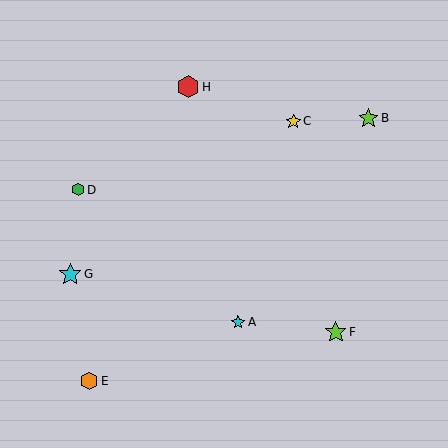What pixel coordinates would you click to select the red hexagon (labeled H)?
Click at (188, 87) to select the red hexagon H.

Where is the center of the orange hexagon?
The center of the orange hexagon is at (89, 381).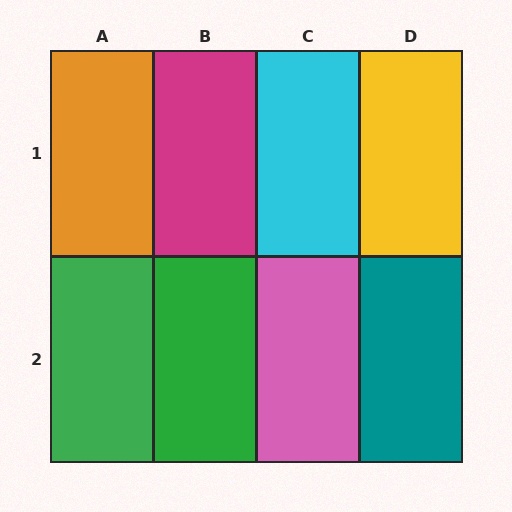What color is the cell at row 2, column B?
Green.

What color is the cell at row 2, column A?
Green.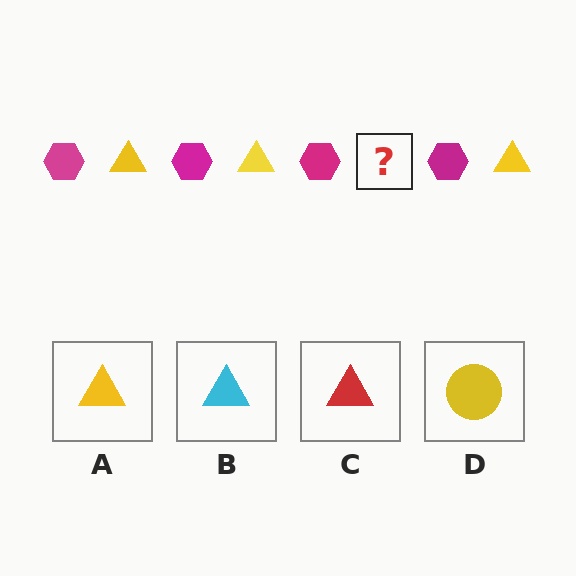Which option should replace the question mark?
Option A.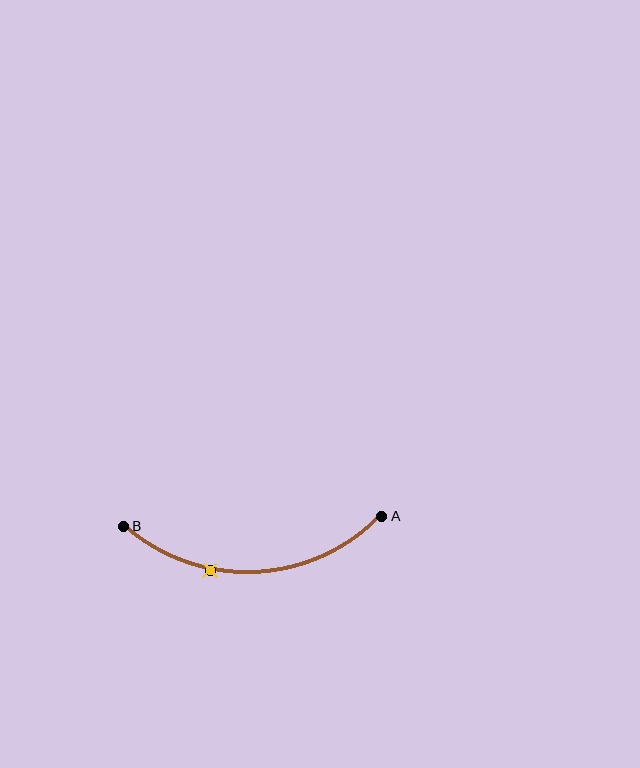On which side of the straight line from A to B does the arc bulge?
The arc bulges below the straight line connecting A and B.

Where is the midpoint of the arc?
The arc midpoint is the point on the curve farthest from the straight line joining A and B. It sits below that line.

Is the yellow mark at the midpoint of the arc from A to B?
No. The yellow mark lies on the arc but is closer to endpoint B. The arc midpoint would be at the point on the curve equidistant along the arc from both A and B.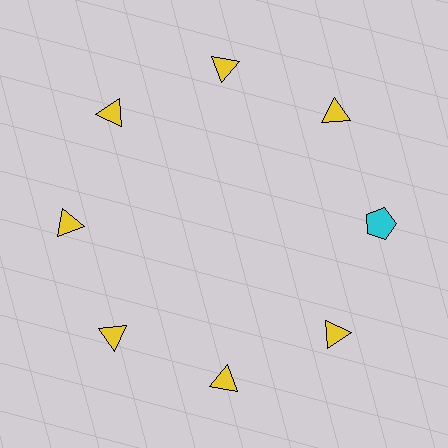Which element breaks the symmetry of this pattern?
The cyan pentagon at roughly the 3 o'clock position breaks the symmetry. All other shapes are yellow triangles.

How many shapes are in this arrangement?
There are 8 shapes arranged in a ring pattern.